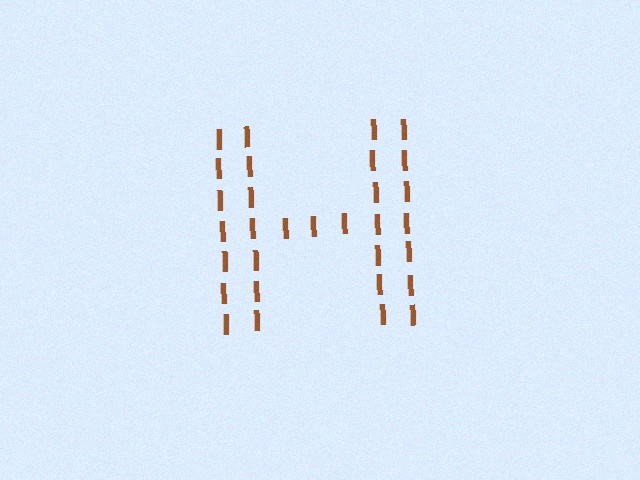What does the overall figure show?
The overall figure shows the letter H.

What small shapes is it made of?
It is made of small letter I's.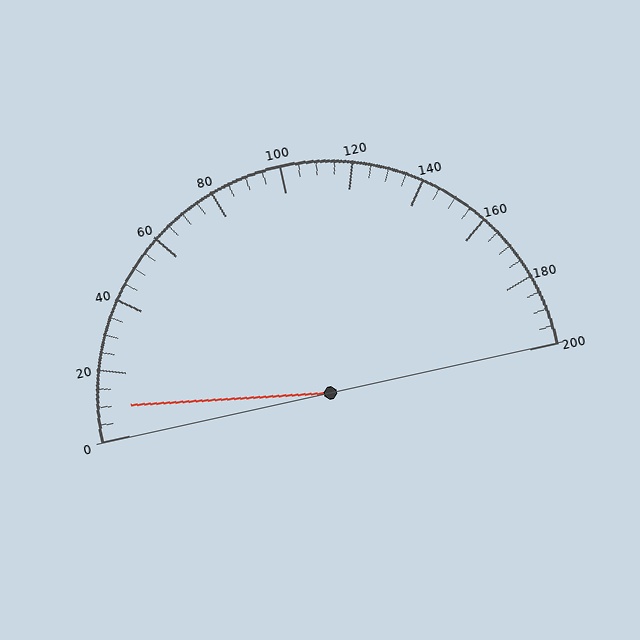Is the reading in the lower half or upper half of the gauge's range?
The reading is in the lower half of the range (0 to 200).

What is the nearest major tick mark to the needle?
The nearest major tick mark is 0.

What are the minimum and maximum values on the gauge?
The gauge ranges from 0 to 200.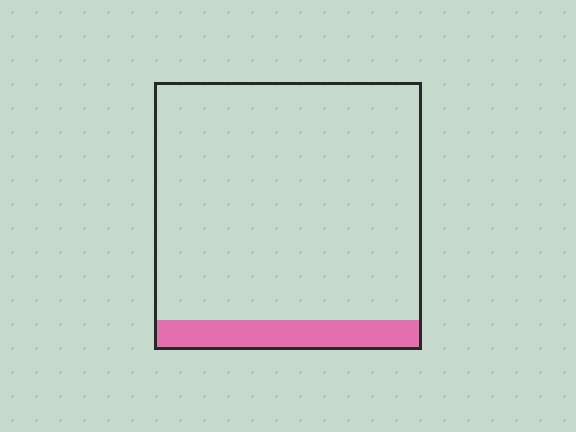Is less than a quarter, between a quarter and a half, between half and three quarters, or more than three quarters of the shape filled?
Less than a quarter.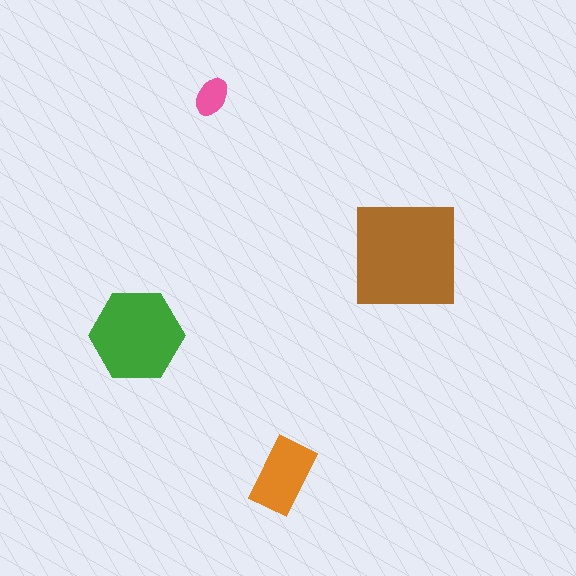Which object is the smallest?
The pink ellipse.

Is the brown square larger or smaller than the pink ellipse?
Larger.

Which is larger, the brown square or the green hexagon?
The brown square.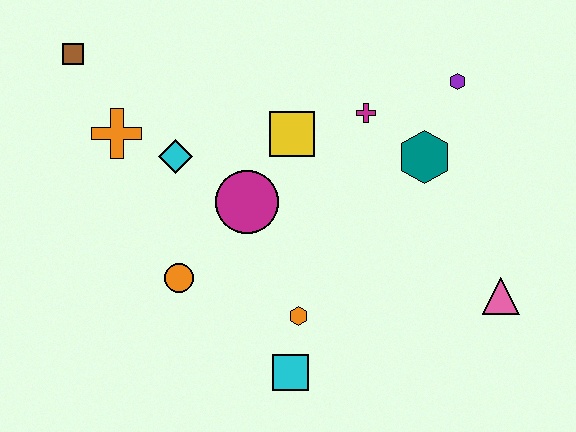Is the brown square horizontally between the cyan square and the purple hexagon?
No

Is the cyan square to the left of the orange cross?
No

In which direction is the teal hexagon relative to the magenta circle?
The teal hexagon is to the right of the magenta circle.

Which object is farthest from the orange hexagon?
The brown square is farthest from the orange hexagon.